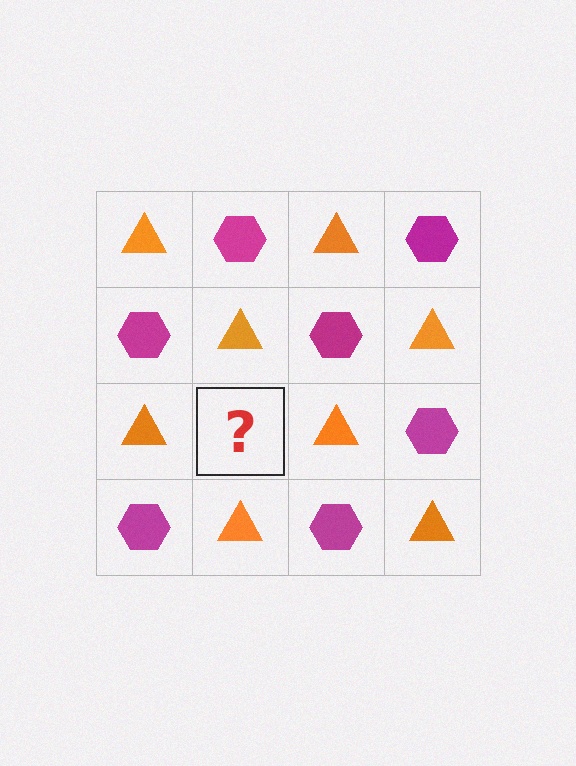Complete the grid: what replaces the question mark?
The question mark should be replaced with a magenta hexagon.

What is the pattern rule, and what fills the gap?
The rule is that it alternates orange triangle and magenta hexagon in a checkerboard pattern. The gap should be filled with a magenta hexagon.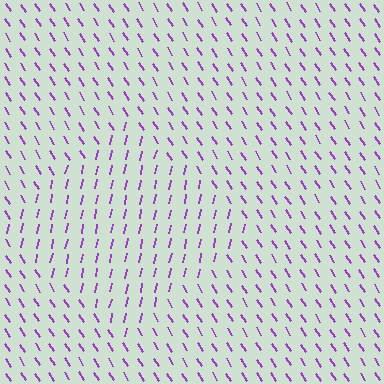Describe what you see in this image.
The image is filled with small purple line segments. A diamond region in the image has lines oriented differently from the surrounding lines, creating a visible texture boundary.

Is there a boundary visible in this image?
Yes, there is a texture boundary formed by a change in line orientation.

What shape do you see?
I see a diamond.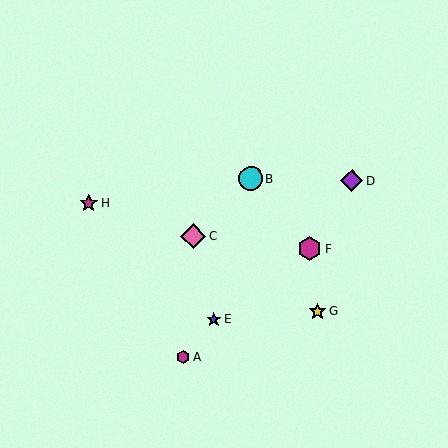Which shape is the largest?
The pink diamond (labeled C) is the largest.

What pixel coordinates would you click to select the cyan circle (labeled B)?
Click at (251, 179) to select the cyan circle B.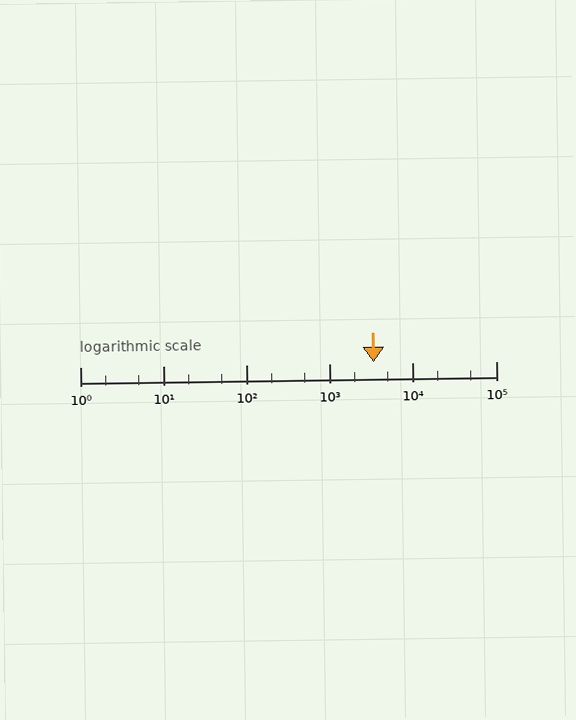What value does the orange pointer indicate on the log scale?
The pointer indicates approximately 3400.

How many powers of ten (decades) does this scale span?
The scale spans 5 decades, from 1 to 100000.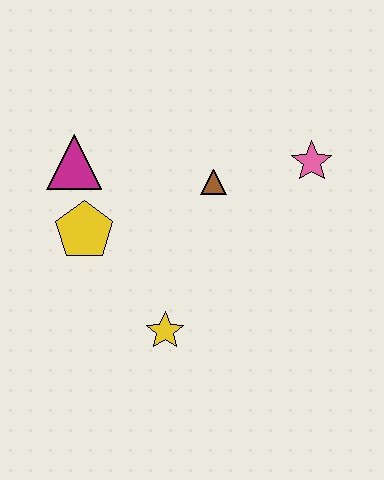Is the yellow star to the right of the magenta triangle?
Yes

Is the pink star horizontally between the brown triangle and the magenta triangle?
No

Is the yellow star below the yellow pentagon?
Yes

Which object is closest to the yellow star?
The yellow pentagon is closest to the yellow star.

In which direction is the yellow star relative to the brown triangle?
The yellow star is below the brown triangle.